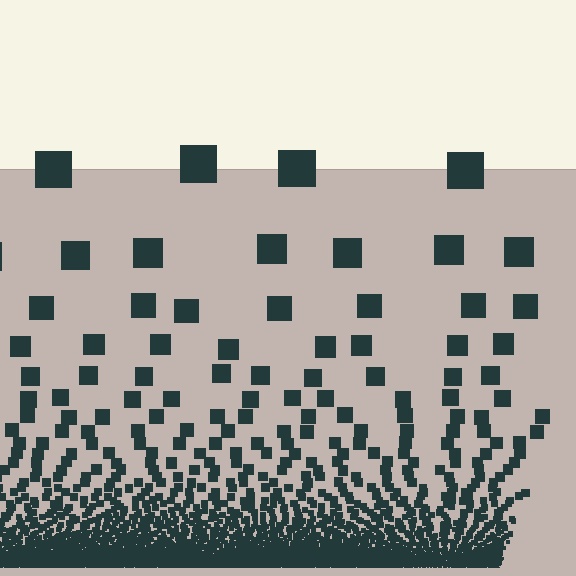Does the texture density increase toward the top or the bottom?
Density increases toward the bottom.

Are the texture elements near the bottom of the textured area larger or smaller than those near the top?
Smaller. The gradient is inverted — elements near the bottom are smaller and denser.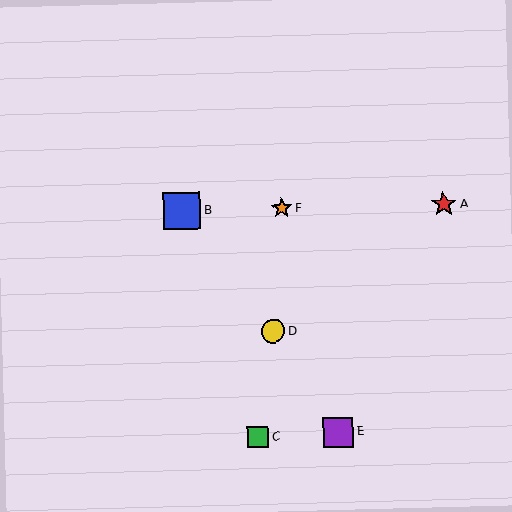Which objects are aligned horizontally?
Objects A, B, F are aligned horizontally.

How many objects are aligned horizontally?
3 objects (A, B, F) are aligned horizontally.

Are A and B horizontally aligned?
Yes, both are at y≈204.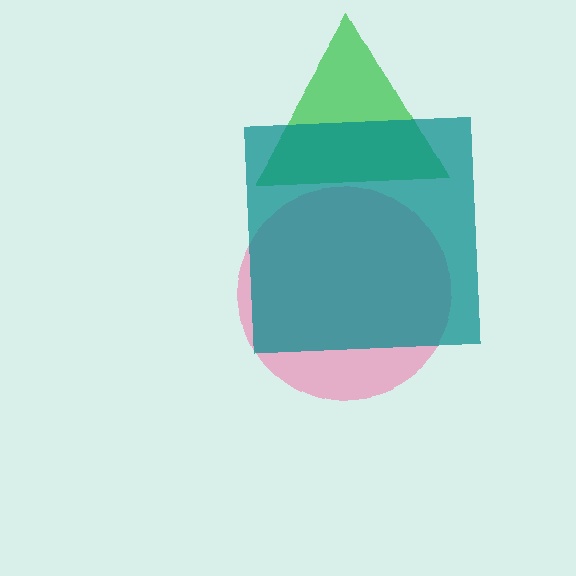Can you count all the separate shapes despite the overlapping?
Yes, there are 3 separate shapes.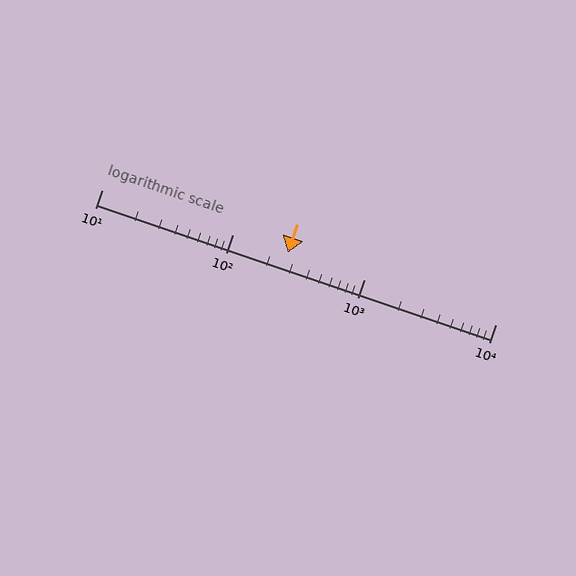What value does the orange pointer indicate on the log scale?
The pointer indicates approximately 260.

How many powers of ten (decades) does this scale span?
The scale spans 3 decades, from 10 to 10000.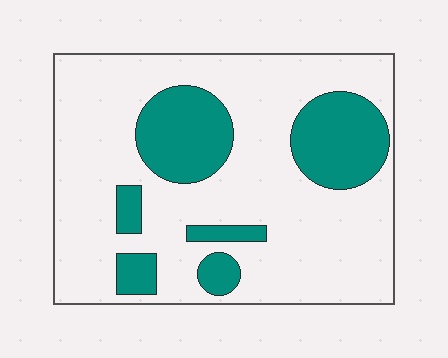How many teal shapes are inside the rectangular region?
6.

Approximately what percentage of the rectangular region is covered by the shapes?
Approximately 25%.